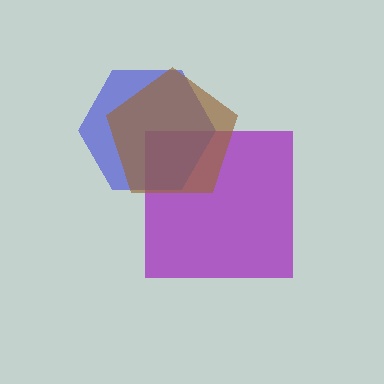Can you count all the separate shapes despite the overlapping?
Yes, there are 3 separate shapes.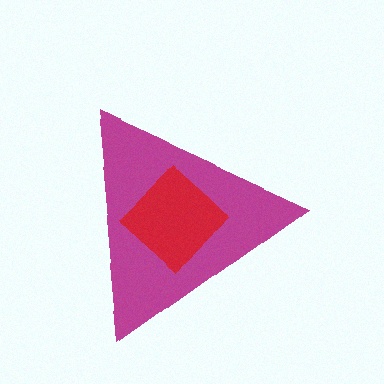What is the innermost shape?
The red diamond.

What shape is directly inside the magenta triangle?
The red diamond.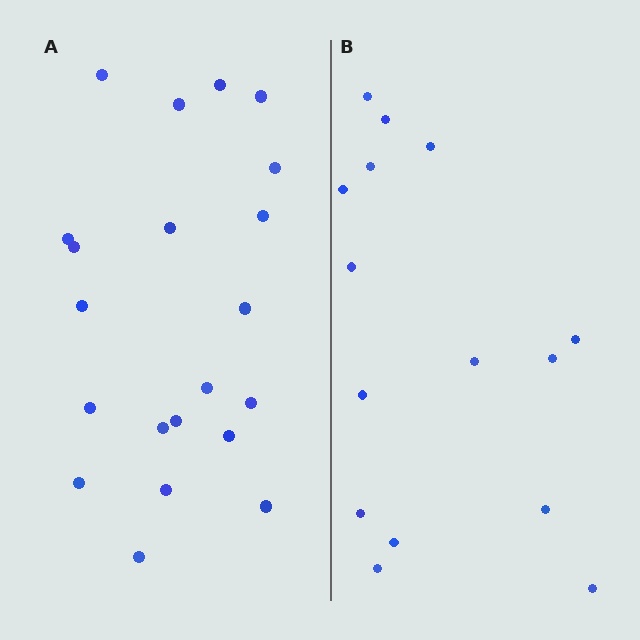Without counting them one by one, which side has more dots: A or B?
Region A (the left region) has more dots.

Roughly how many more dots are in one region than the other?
Region A has about 6 more dots than region B.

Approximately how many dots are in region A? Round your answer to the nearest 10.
About 20 dots. (The exact count is 21, which rounds to 20.)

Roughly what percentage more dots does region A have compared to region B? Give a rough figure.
About 40% more.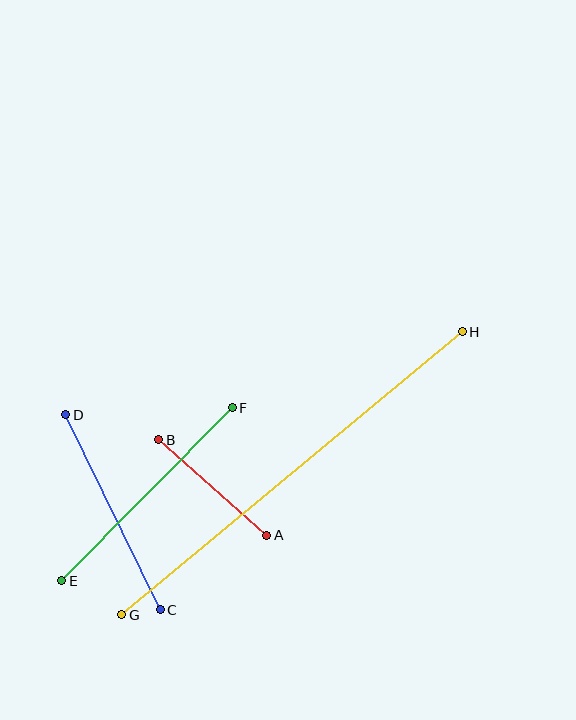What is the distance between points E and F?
The distance is approximately 243 pixels.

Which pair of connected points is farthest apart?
Points G and H are farthest apart.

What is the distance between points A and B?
The distance is approximately 144 pixels.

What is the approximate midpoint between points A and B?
The midpoint is at approximately (213, 487) pixels.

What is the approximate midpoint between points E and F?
The midpoint is at approximately (147, 494) pixels.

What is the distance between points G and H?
The distance is approximately 443 pixels.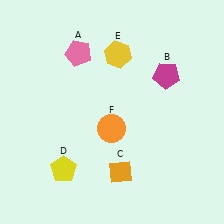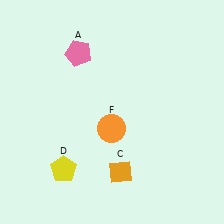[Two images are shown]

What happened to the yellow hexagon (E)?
The yellow hexagon (E) was removed in Image 2. It was in the top-right area of Image 1.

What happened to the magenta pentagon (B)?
The magenta pentagon (B) was removed in Image 2. It was in the top-right area of Image 1.